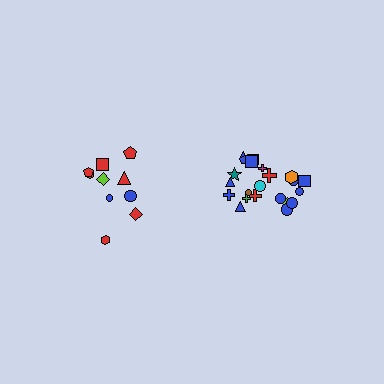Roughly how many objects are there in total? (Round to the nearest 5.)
Roughly 30 objects in total.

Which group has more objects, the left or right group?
The right group.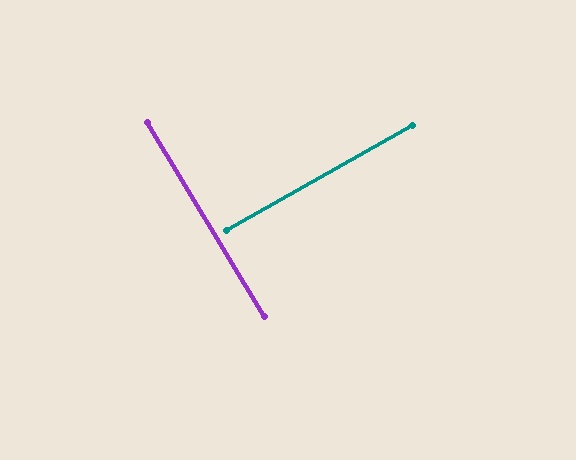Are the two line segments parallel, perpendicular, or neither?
Perpendicular — they meet at approximately 88°.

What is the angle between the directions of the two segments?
Approximately 88 degrees.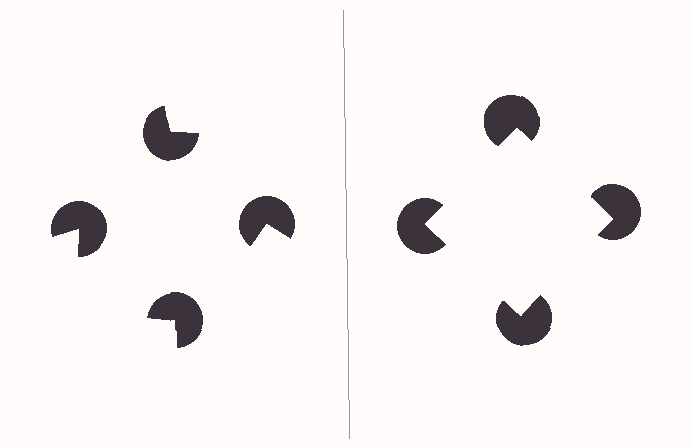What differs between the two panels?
The pac-man discs are positioned identically on both sides; only the wedge orientations differ. On the right they align to a square; on the left they are misaligned.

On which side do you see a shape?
An illusory square appears on the right side. On the left side the wedge cuts are rotated, so no coherent shape forms.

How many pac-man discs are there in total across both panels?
8 — 4 on each side.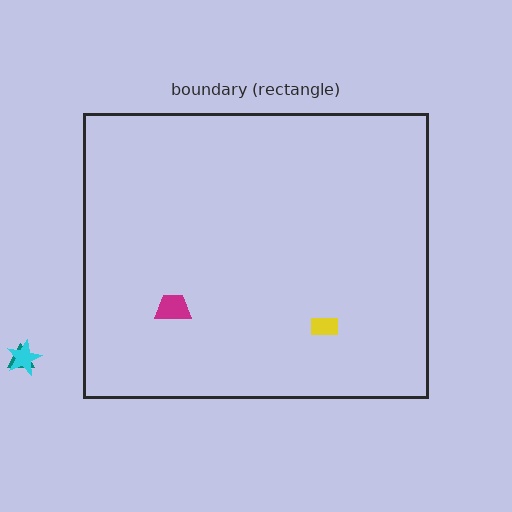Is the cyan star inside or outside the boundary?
Outside.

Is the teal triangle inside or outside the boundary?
Outside.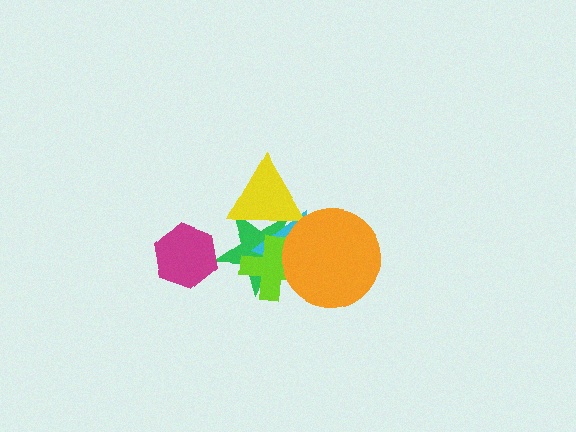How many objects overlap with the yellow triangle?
2 objects overlap with the yellow triangle.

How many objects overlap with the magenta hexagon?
0 objects overlap with the magenta hexagon.